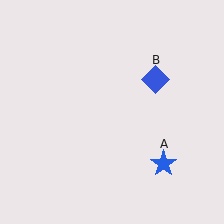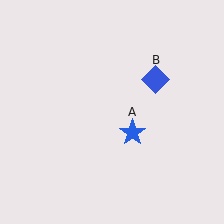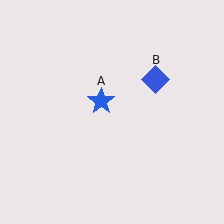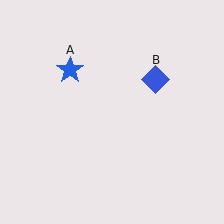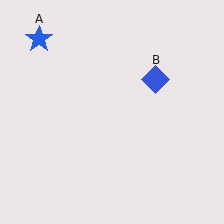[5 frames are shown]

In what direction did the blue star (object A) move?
The blue star (object A) moved up and to the left.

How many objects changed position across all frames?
1 object changed position: blue star (object A).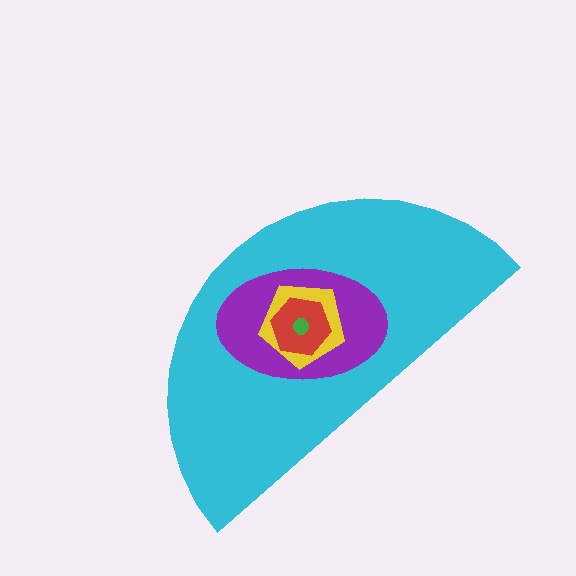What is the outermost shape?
The cyan semicircle.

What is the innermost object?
The green circle.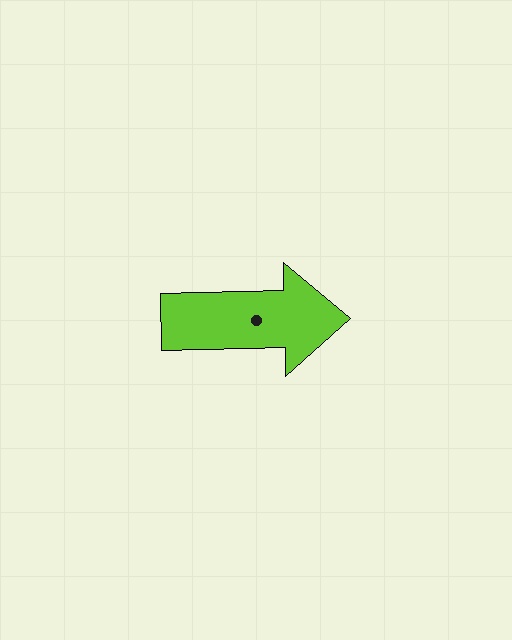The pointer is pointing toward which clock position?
Roughly 3 o'clock.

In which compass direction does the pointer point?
East.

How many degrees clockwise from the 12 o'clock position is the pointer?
Approximately 89 degrees.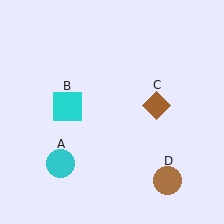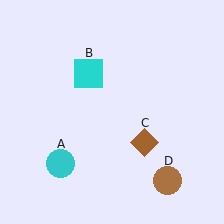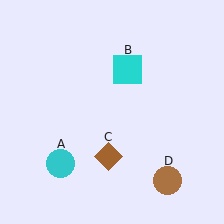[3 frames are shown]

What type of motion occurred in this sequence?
The cyan square (object B), brown diamond (object C) rotated clockwise around the center of the scene.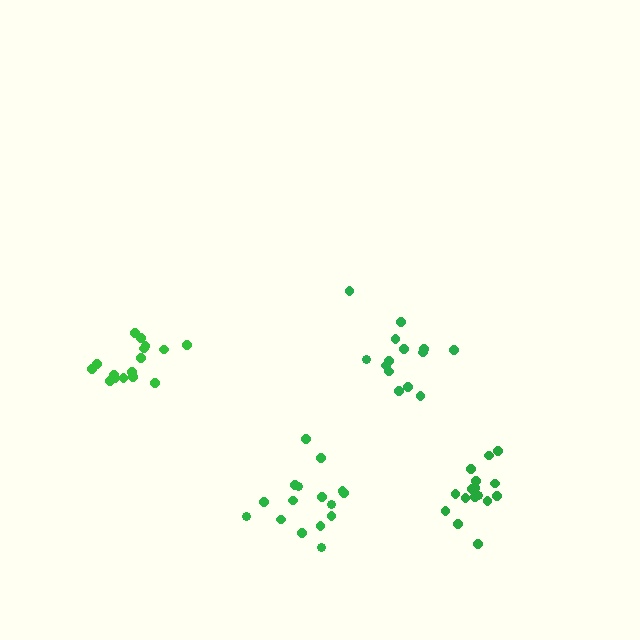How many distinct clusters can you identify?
There are 4 distinct clusters.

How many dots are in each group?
Group 1: 16 dots, Group 2: 16 dots, Group 3: 14 dots, Group 4: 16 dots (62 total).